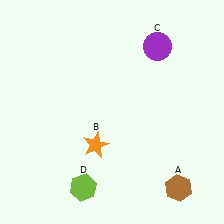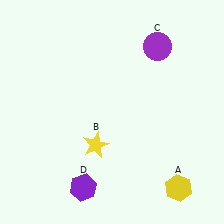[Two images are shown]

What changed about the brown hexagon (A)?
In Image 1, A is brown. In Image 2, it changed to yellow.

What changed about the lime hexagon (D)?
In Image 1, D is lime. In Image 2, it changed to purple.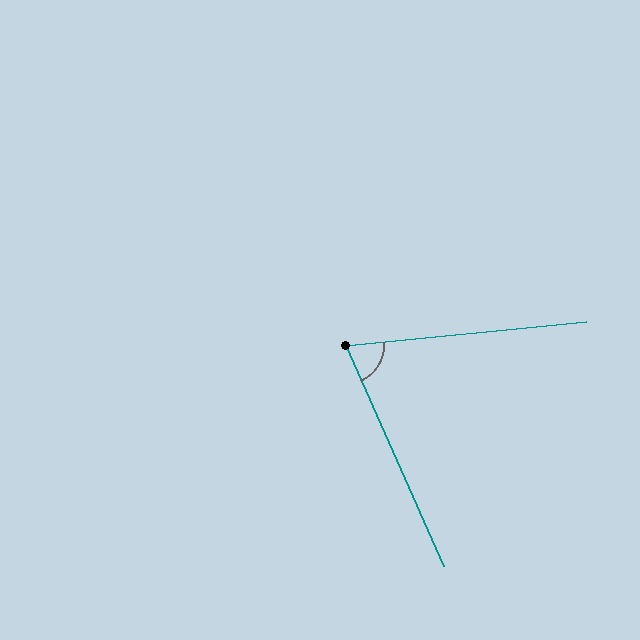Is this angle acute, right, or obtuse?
It is acute.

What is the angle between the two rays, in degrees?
Approximately 72 degrees.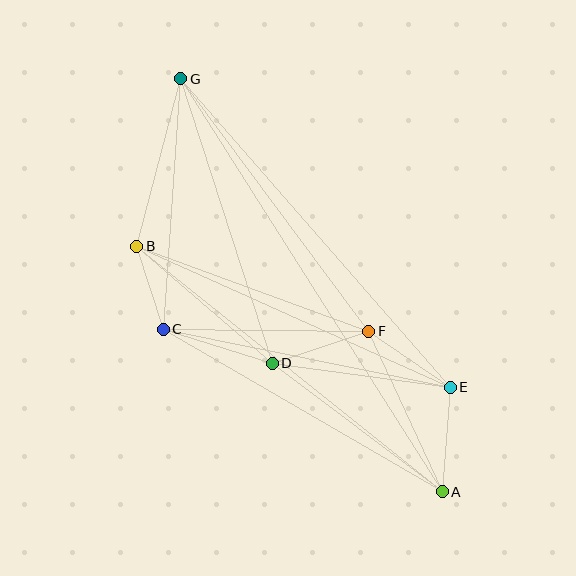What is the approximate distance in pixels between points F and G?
The distance between F and G is approximately 315 pixels.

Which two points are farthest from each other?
Points A and G are farthest from each other.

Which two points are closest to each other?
Points B and C are closest to each other.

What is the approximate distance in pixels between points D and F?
The distance between D and F is approximately 102 pixels.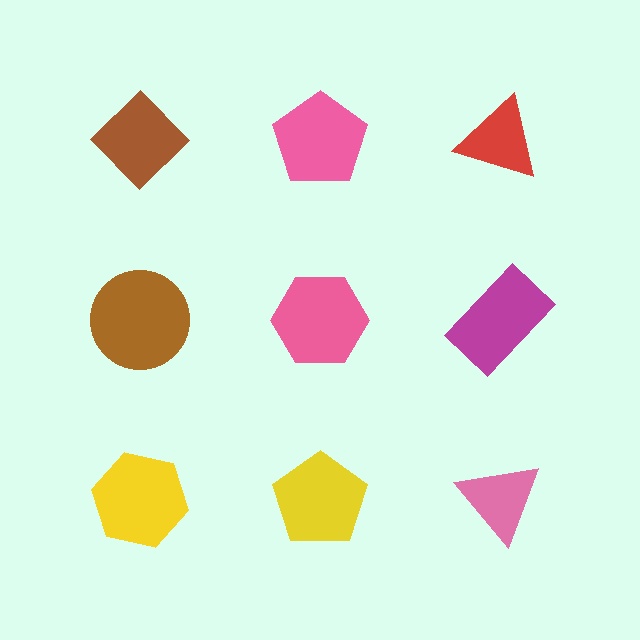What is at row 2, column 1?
A brown circle.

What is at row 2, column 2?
A pink hexagon.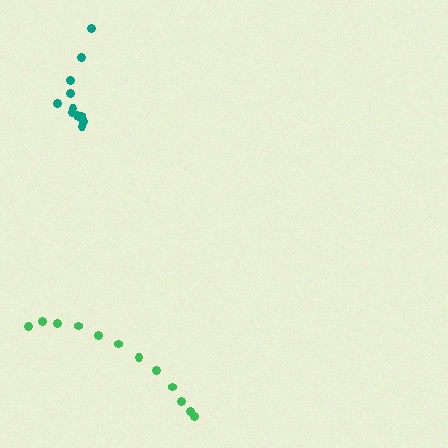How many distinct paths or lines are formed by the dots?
There are 2 distinct paths.